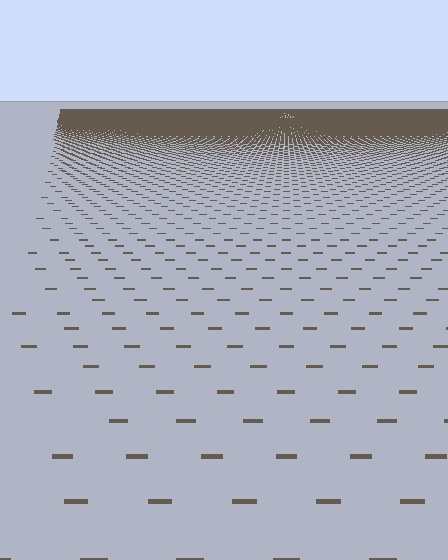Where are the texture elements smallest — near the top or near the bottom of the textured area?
Near the top.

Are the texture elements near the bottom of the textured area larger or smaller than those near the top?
Larger. Near the bottom, elements are closer to the viewer and appear at a bigger on-screen size.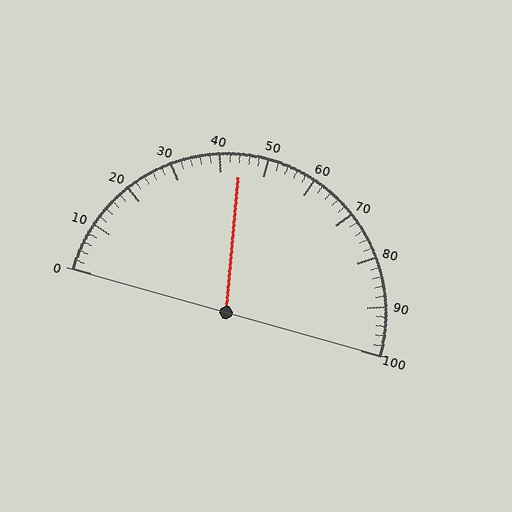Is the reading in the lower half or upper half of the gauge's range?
The reading is in the lower half of the range (0 to 100).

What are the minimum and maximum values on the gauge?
The gauge ranges from 0 to 100.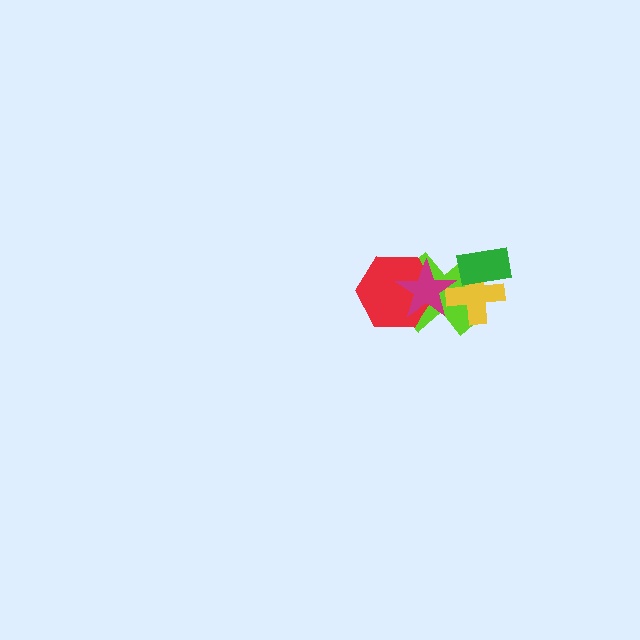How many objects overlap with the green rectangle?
2 objects overlap with the green rectangle.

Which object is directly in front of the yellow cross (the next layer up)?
The green rectangle is directly in front of the yellow cross.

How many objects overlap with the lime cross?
4 objects overlap with the lime cross.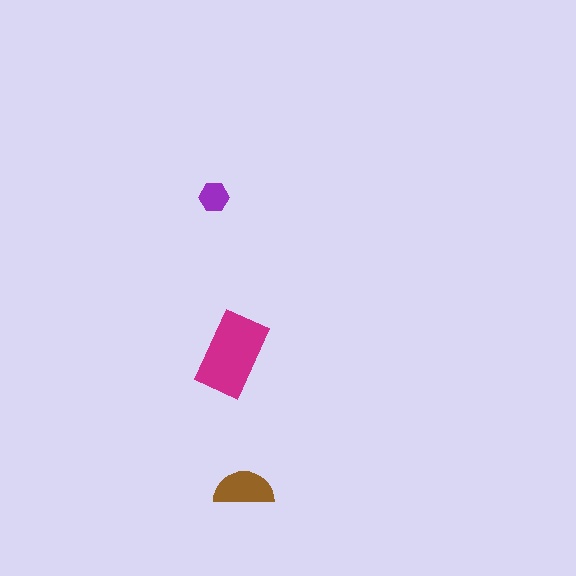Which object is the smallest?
The purple hexagon.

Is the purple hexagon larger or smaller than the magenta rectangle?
Smaller.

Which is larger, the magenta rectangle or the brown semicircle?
The magenta rectangle.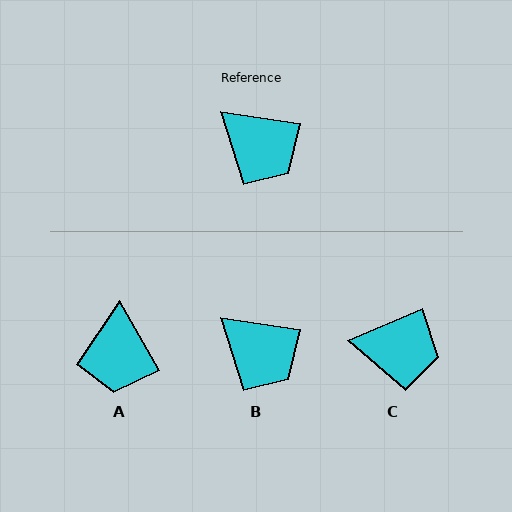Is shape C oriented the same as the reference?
No, it is off by about 32 degrees.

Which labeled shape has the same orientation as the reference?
B.